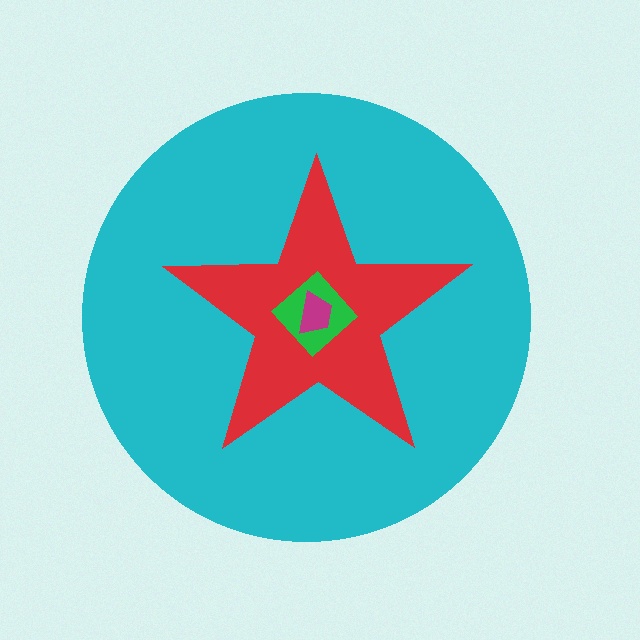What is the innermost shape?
The magenta trapezoid.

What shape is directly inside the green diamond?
The magenta trapezoid.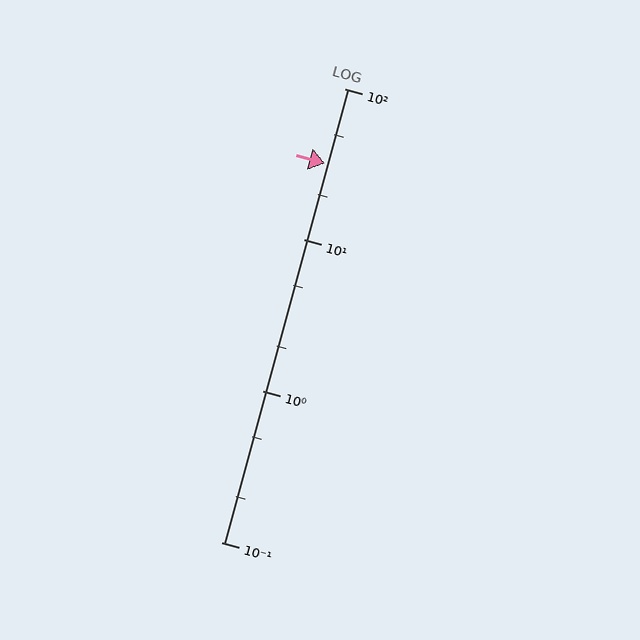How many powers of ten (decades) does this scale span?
The scale spans 3 decades, from 0.1 to 100.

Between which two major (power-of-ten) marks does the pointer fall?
The pointer is between 10 and 100.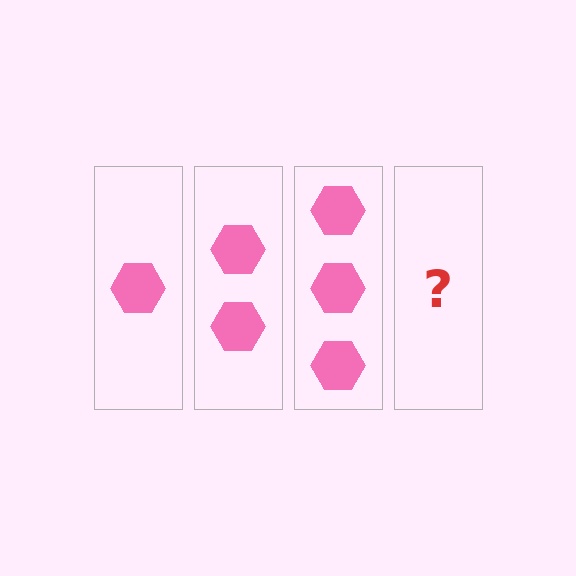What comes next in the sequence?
The next element should be 4 hexagons.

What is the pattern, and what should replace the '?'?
The pattern is that each step adds one more hexagon. The '?' should be 4 hexagons.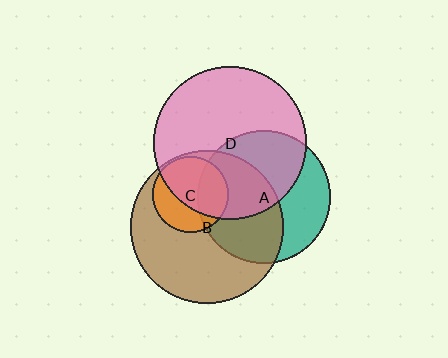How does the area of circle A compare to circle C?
Approximately 3.0 times.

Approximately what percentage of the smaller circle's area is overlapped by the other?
Approximately 50%.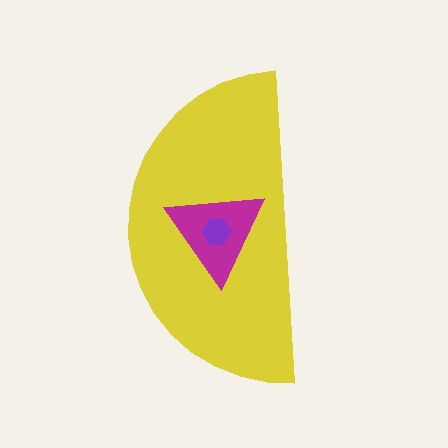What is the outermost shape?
The yellow semicircle.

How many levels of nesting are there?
3.